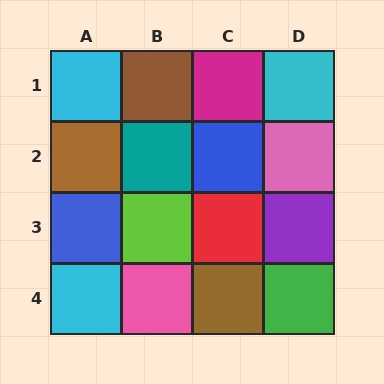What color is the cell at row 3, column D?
Purple.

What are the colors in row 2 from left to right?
Brown, teal, blue, pink.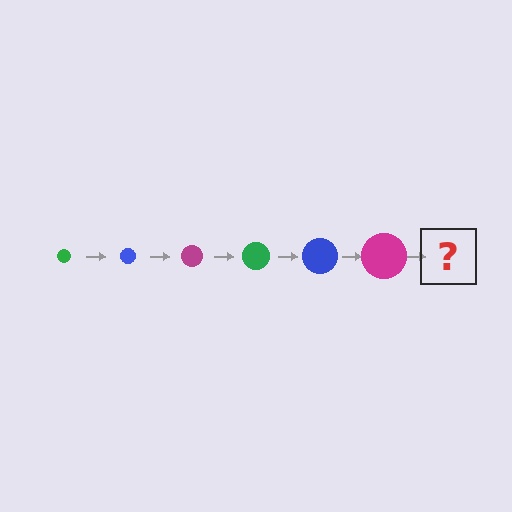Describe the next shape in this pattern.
It should be a green circle, larger than the previous one.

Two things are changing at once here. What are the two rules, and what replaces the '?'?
The two rules are that the circle grows larger each step and the color cycles through green, blue, and magenta. The '?' should be a green circle, larger than the previous one.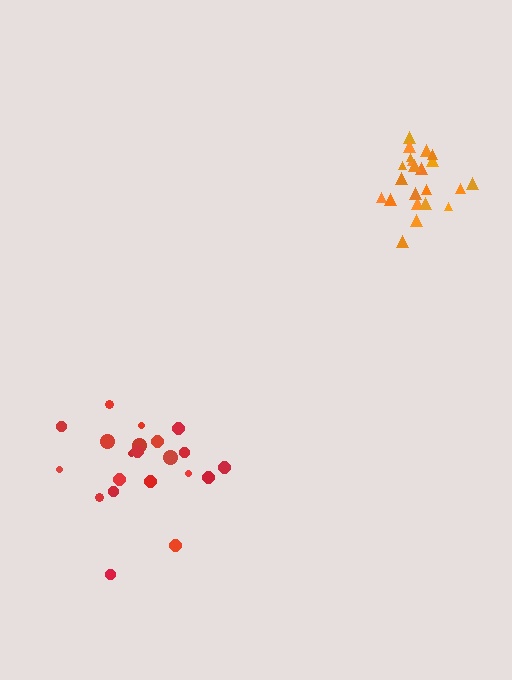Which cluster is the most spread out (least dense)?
Red.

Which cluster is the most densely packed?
Orange.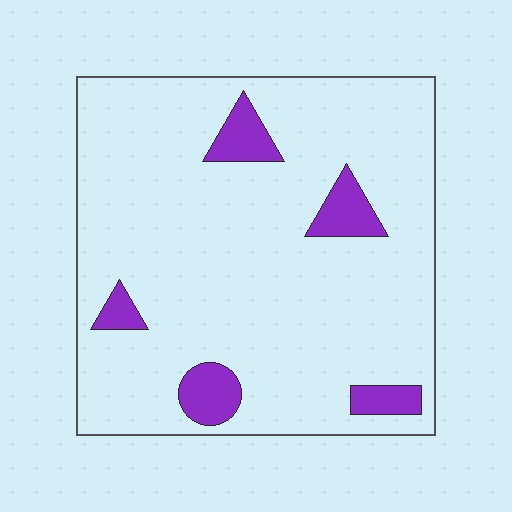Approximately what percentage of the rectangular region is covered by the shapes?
Approximately 10%.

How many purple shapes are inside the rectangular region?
5.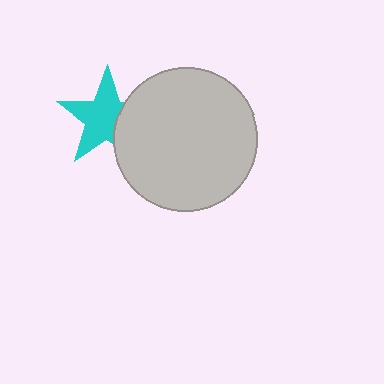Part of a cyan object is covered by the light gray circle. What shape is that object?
It is a star.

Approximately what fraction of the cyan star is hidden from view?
Roughly 31% of the cyan star is hidden behind the light gray circle.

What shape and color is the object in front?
The object in front is a light gray circle.